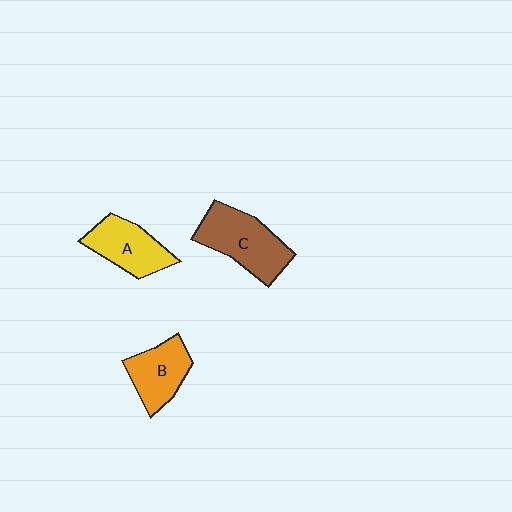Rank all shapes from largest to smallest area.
From largest to smallest: C (brown), A (yellow), B (orange).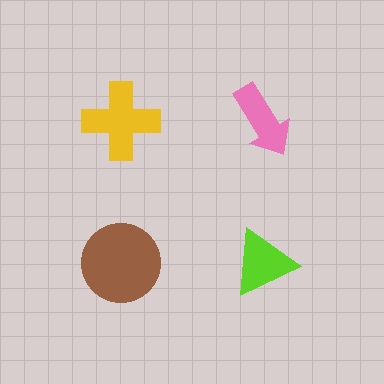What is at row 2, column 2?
A lime triangle.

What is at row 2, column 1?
A brown circle.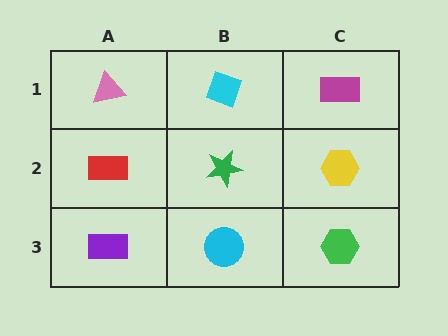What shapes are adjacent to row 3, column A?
A red rectangle (row 2, column A), a cyan circle (row 3, column B).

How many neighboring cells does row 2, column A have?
3.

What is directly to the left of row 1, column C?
A cyan diamond.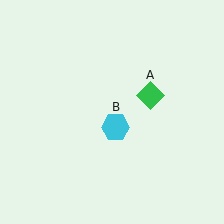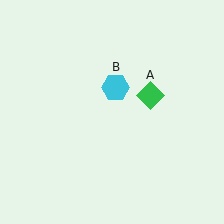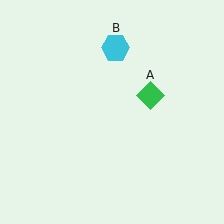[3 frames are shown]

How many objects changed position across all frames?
1 object changed position: cyan hexagon (object B).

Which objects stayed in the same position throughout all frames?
Green diamond (object A) remained stationary.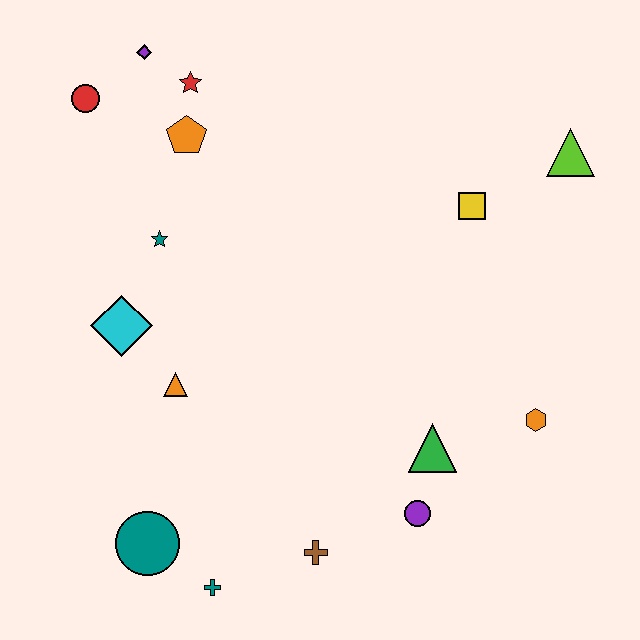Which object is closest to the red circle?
The purple diamond is closest to the red circle.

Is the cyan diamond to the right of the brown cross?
No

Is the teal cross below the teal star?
Yes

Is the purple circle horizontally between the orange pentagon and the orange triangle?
No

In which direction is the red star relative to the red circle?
The red star is to the right of the red circle.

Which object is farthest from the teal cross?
The lime triangle is farthest from the teal cross.